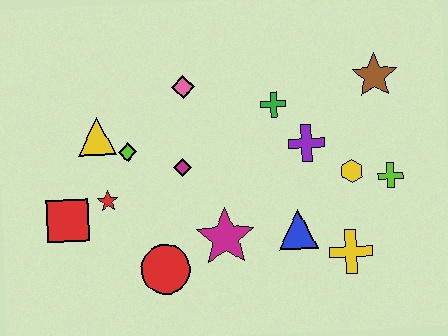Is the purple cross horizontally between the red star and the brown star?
Yes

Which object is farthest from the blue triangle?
The red square is farthest from the blue triangle.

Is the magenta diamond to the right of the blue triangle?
No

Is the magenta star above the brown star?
No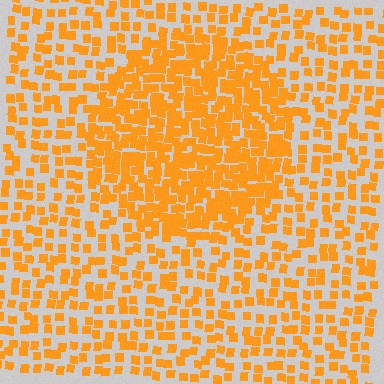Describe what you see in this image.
The image contains small orange elements arranged at two different densities. A circle-shaped region is visible where the elements are more densely packed than the surrounding area.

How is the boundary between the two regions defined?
The boundary is defined by a change in element density (approximately 2.1x ratio). All elements are the same color, size, and shape.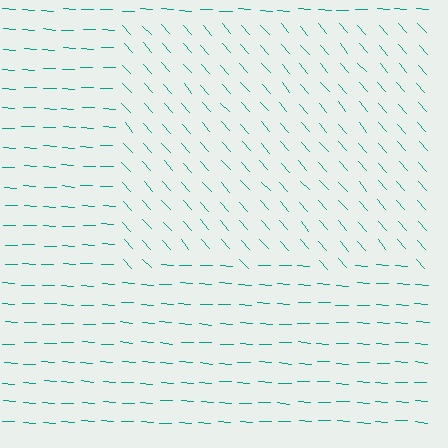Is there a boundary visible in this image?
Yes, there is a texture boundary formed by a change in line orientation.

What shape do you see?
I see a rectangle.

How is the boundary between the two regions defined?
The boundary is defined purely by a change in line orientation (approximately 45 degrees difference). All lines are the same color and thickness.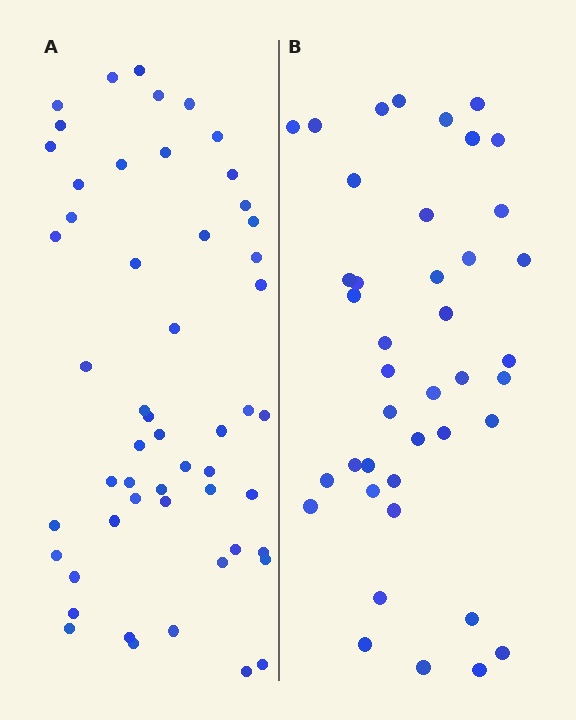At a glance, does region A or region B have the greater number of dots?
Region A (the left region) has more dots.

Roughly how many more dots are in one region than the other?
Region A has roughly 12 or so more dots than region B.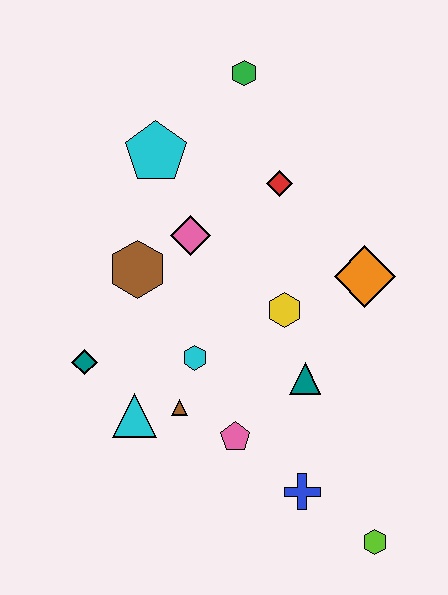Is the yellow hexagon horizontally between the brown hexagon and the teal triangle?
Yes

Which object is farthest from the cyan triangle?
The green hexagon is farthest from the cyan triangle.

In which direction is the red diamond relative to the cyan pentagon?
The red diamond is to the right of the cyan pentagon.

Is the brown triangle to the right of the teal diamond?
Yes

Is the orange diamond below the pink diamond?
Yes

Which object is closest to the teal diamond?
The cyan triangle is closest to the teal diamond.